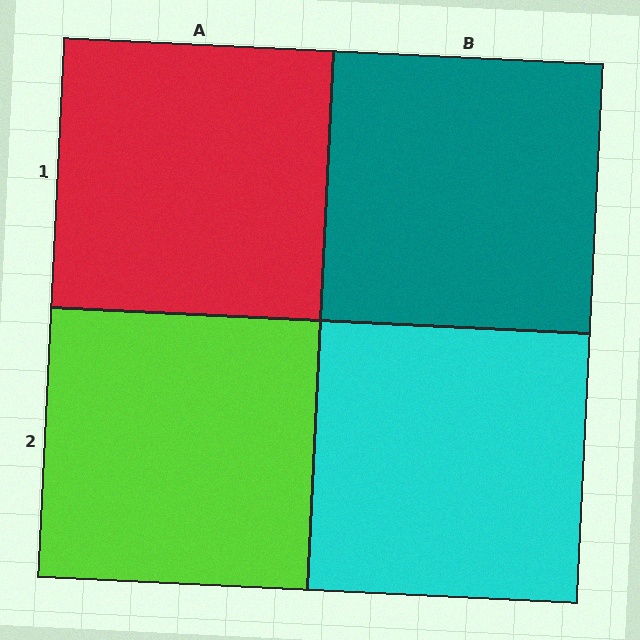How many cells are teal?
1 cell is teal.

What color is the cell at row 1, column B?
Teal.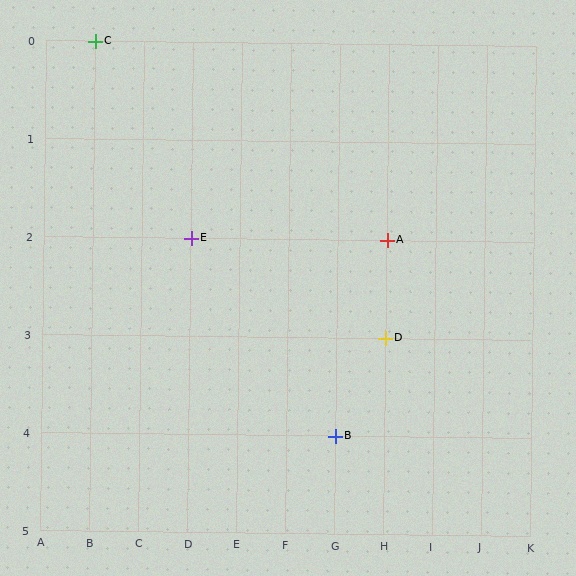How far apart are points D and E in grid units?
Points D and E are 4 columns and 1 row apart (about 4.1 grid units diagonally).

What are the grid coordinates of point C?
Point C is at grid coordinates (B, 0).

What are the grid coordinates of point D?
Point D is at grid coordinates (H, 3).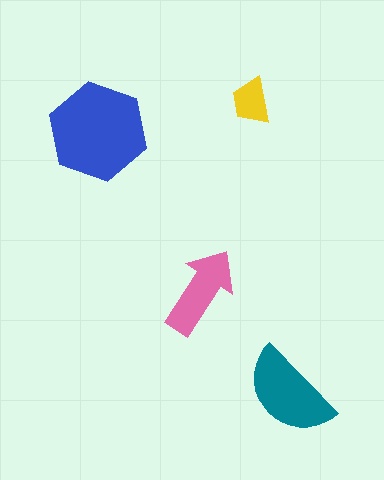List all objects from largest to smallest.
The blue hexagon, the teal semicircle, the pink arrow, the yellow trapezoid.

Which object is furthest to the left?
The blue hexagon is leftmost.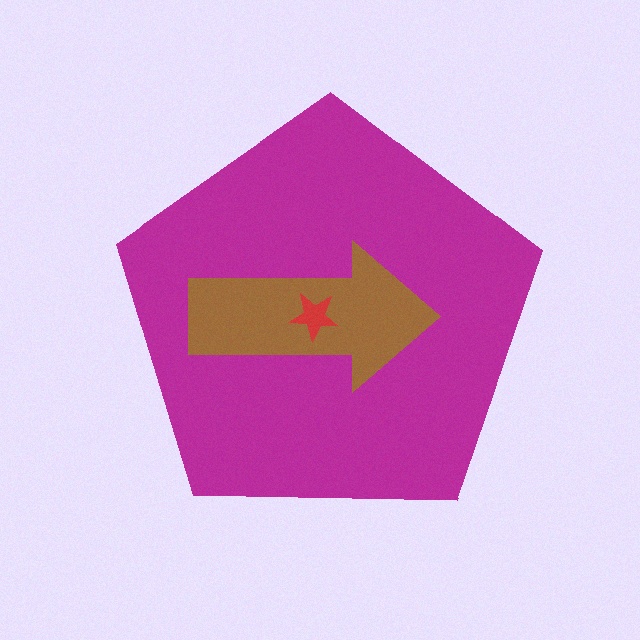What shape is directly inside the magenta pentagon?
The brown arrow.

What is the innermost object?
The red star.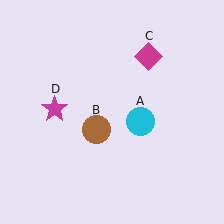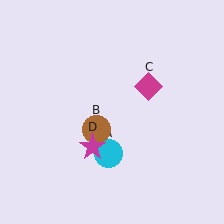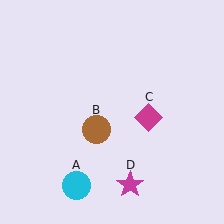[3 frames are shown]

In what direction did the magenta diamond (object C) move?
The magenta diamond (object C) moved down.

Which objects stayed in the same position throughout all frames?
Brown circle (object B) remained stationary.